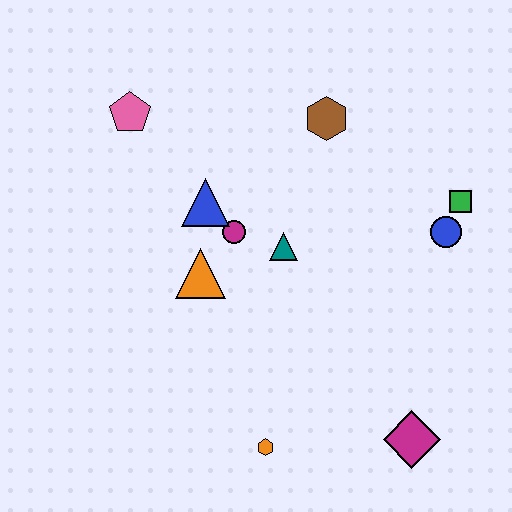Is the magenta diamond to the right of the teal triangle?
Yes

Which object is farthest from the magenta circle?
The magenta diamond is farthest from the magenta circle.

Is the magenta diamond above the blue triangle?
No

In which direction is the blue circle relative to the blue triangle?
The blue circle is to the right of the blue triangle.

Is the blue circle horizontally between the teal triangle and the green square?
Yes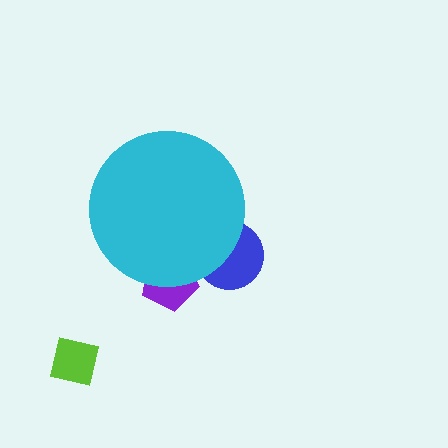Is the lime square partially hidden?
No, the lime square is fully visible.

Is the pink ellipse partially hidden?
Yes, the pink ellipse is partially hidden behind the cyan circle.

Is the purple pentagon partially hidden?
Yes, the purple pentagon is partially hidden behind the cyan circle.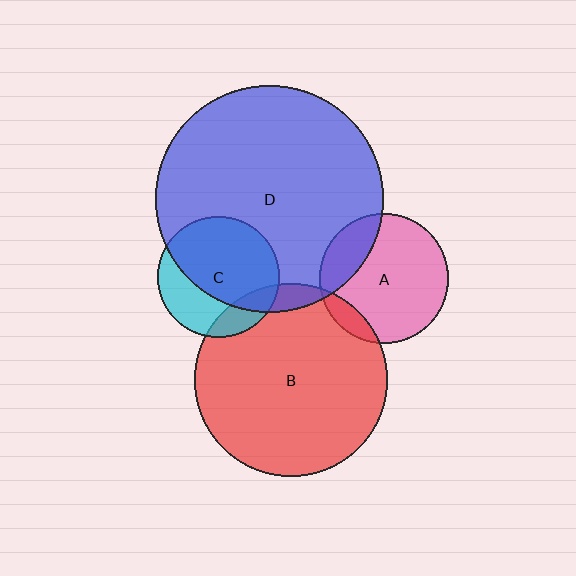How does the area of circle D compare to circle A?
Approximately 3.1 times.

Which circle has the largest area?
Circle D (blue).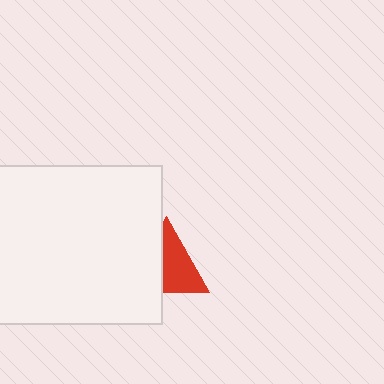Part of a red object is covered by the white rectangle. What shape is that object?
It is a triangle.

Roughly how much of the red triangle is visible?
About half of it is visible (roughly 56%).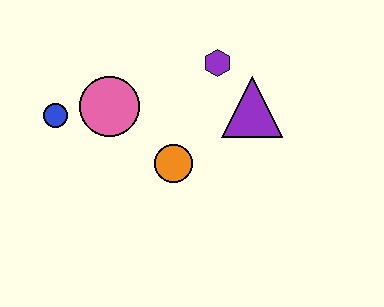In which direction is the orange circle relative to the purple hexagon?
The orange circle is below the purple hexagon.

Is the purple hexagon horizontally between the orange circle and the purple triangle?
Yes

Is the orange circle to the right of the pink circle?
Yes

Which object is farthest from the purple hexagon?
The blue circle is farthest from the purple hexagon.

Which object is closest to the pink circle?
The blue circle is closest to the pink circle.